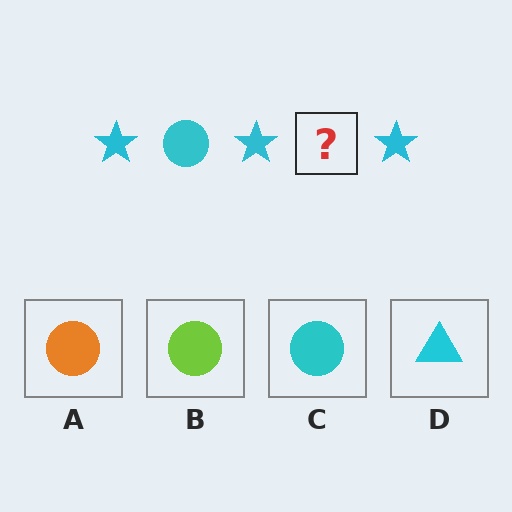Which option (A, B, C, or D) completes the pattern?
C.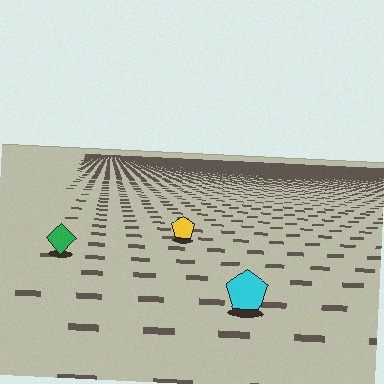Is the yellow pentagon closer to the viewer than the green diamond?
No. The green diamond is closer — you can tell from the texture gradient: the ground texture is coarser near it.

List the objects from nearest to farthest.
From nearest to farthest: the cyan pentagon, the green diamond, the yellow pentagon.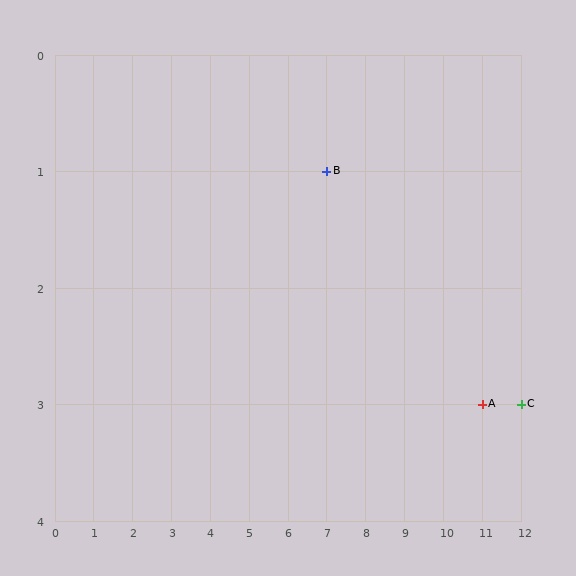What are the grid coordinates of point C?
Point C is at grid coordinates (12, 3).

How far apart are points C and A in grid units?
Points C and A are 1 column apart.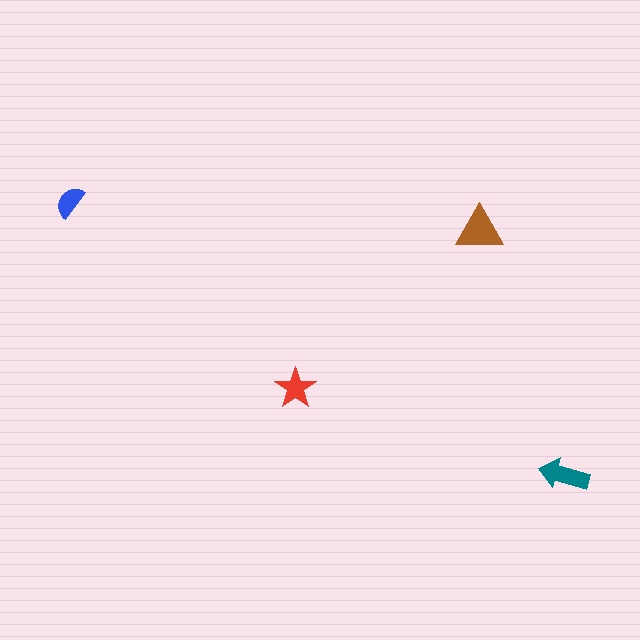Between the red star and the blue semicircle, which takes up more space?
The red star.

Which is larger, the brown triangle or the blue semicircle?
The brown triangle.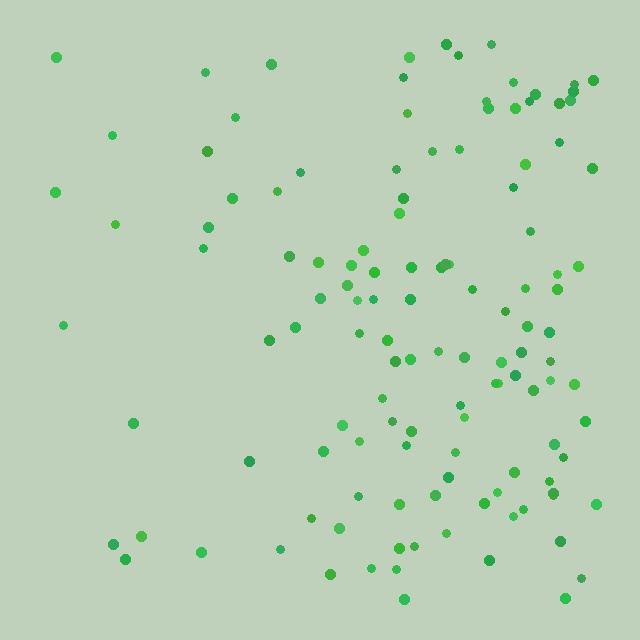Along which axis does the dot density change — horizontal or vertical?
Horizontal.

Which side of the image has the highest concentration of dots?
The right.